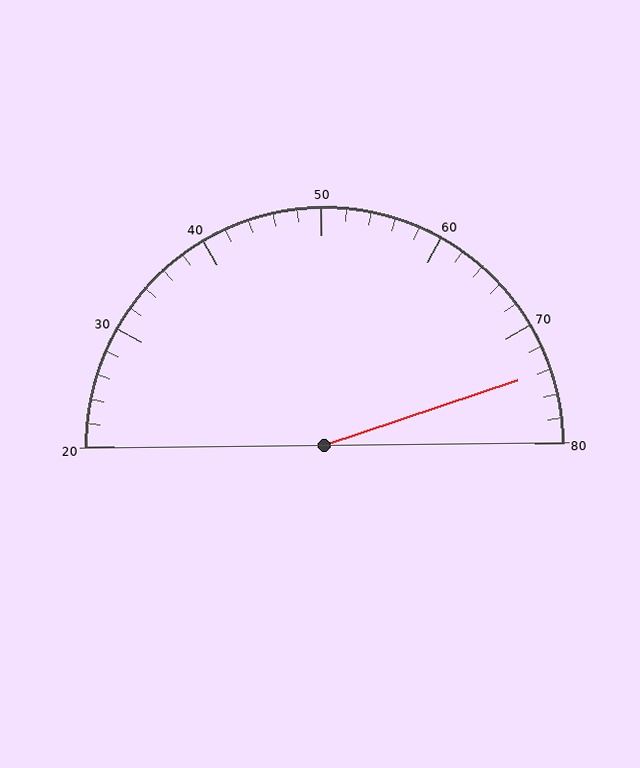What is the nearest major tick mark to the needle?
The nearest major tick mark is 70.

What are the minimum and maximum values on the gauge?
The gauge ranges from 20 to 80.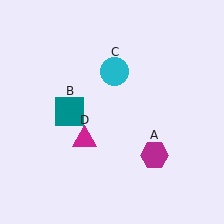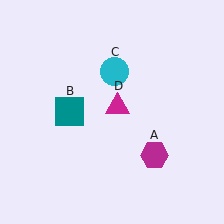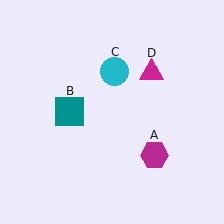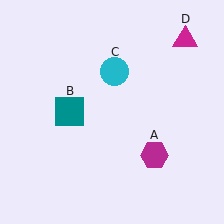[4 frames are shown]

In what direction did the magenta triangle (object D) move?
The magenta triangle (object D) moved up and to the right.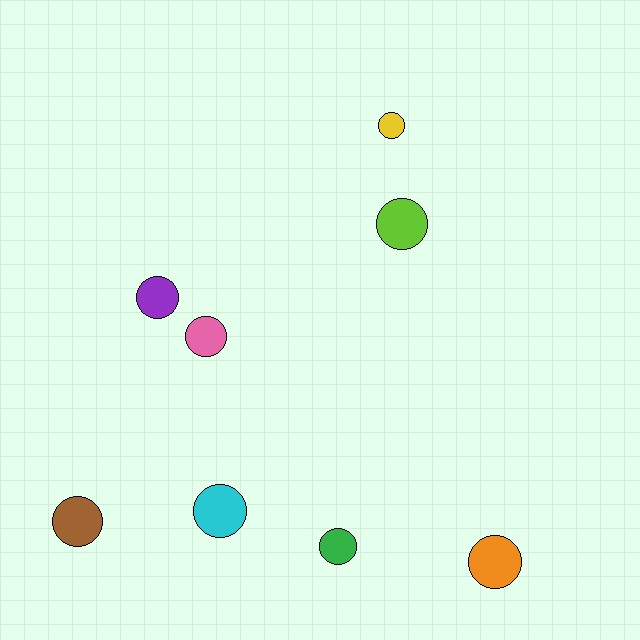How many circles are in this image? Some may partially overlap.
There are 8 circles.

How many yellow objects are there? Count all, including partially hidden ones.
There is 1 yellow object.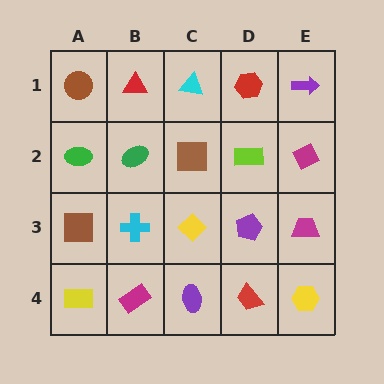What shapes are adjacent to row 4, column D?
A purple pentagon (row 3, column D), a purple ellipse (row 4, column C), a yellow hexagon (row 4, column E).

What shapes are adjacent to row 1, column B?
A green ellipse (row 2, column B), a brown circle (row 1, column A), a cyan triangle (row 1, column C).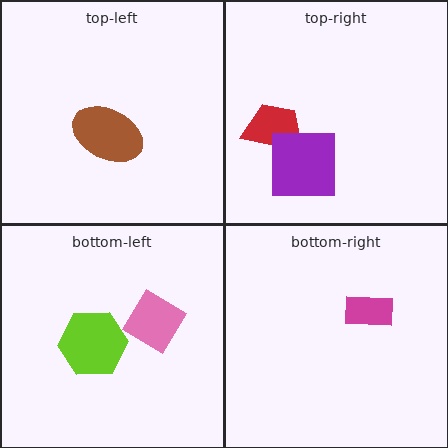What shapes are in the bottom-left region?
The lime hexagon, the pink diamond.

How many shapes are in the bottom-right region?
1.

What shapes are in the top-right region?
The red trapezoid, the purple square.